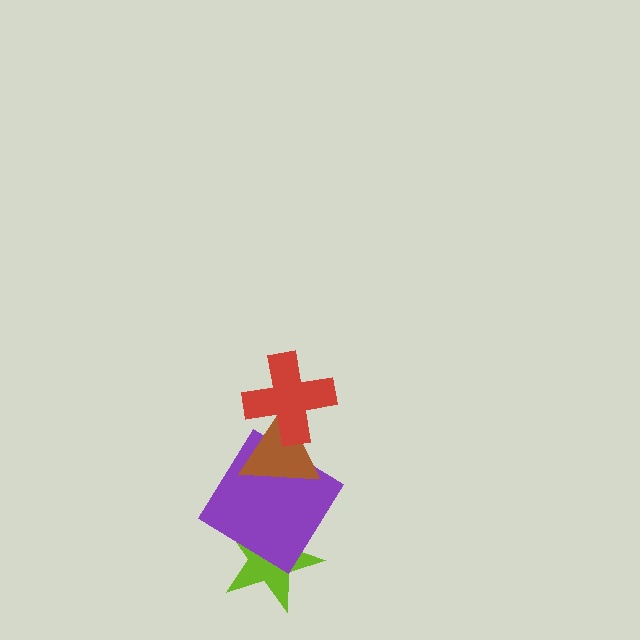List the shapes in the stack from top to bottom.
From top to bottom: the red cross, the brown triangle, the purple diamond, the lime star.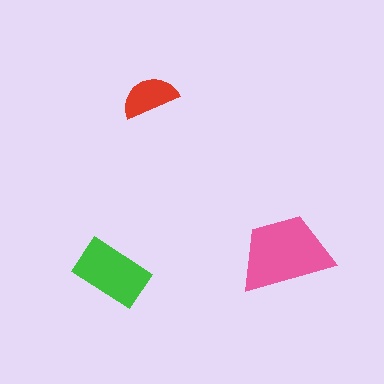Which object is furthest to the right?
The pink trapezoid is rightmost.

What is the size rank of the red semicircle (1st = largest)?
3rd.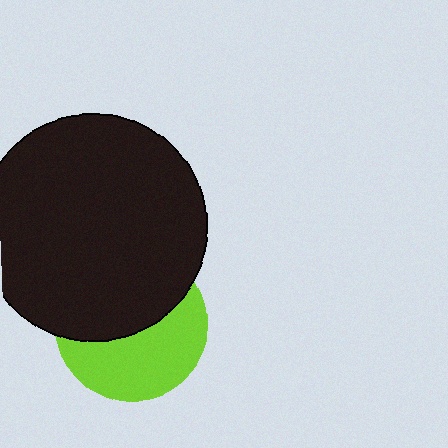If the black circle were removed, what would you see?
You would see the complete lime circle.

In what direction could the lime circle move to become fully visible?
The lime circle could move down. That would shift it out from behind the black circle entirely.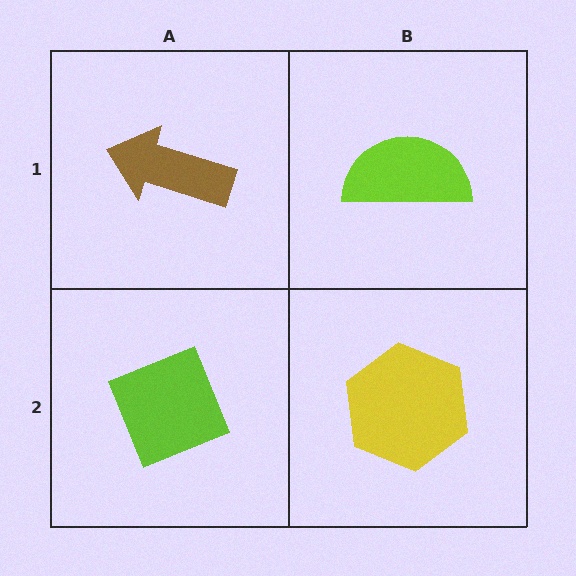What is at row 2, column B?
A yellow hexagon.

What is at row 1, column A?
A brown arrow.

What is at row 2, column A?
A lime diamond.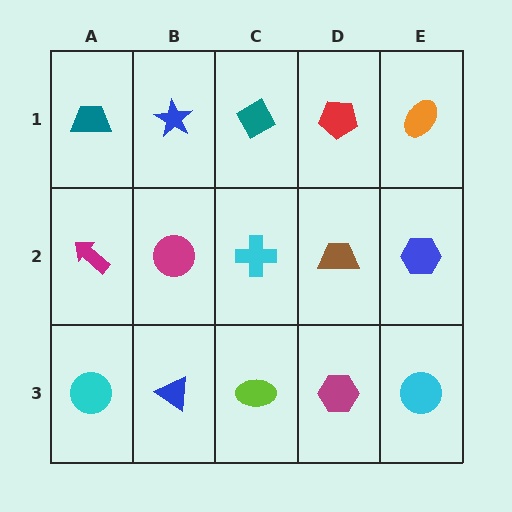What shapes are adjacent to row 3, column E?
A blue hexagon (row 2, column E), a magenta hexagon (row 3, column D).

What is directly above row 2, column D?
A red pentagon.